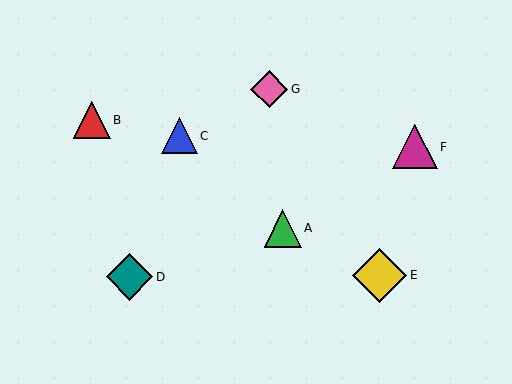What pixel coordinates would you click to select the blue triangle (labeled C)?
Click at (180, 136) to select the blue triangle C.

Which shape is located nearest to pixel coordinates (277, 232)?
The green triangle (labeled A) at (283, 228) is nearest to that location.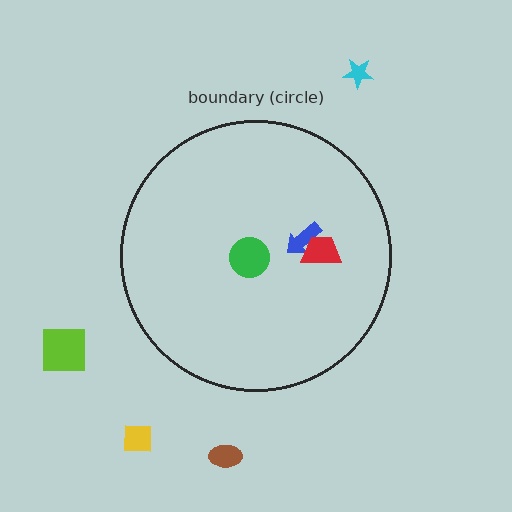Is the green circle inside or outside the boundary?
Inside.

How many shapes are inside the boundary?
3 inside, 4 outside.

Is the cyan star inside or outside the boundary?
Outside.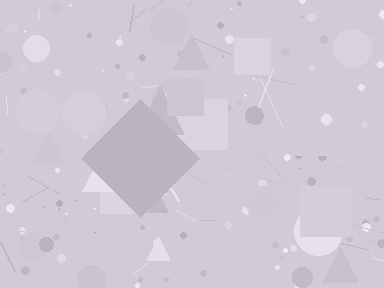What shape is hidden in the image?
A diamond is hidden in the image.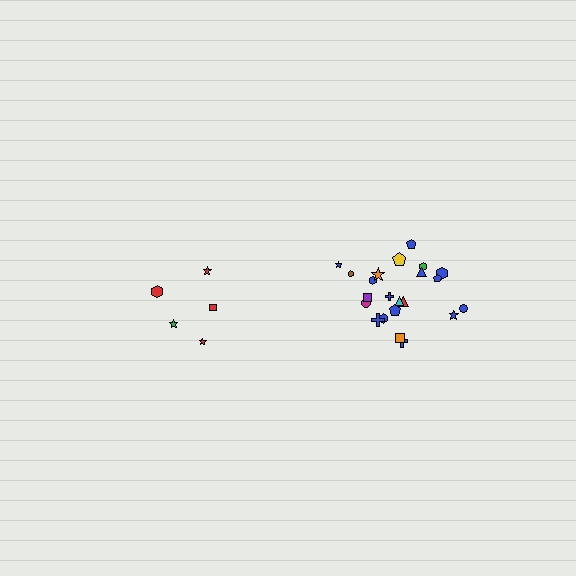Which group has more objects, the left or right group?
The right group.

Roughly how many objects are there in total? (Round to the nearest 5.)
Roughly 25 objects in total.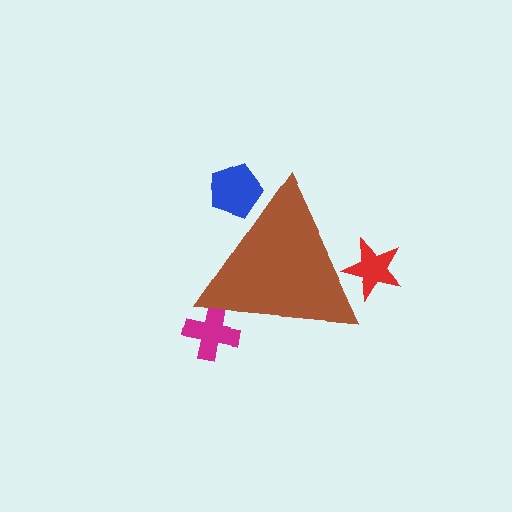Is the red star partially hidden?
Yes, the red star is partially hidden behind the brown triangle.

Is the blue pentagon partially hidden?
Yes, the blue pentagon is partially hidden behind the brown triangle.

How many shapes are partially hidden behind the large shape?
3 shapes are partially hidden.